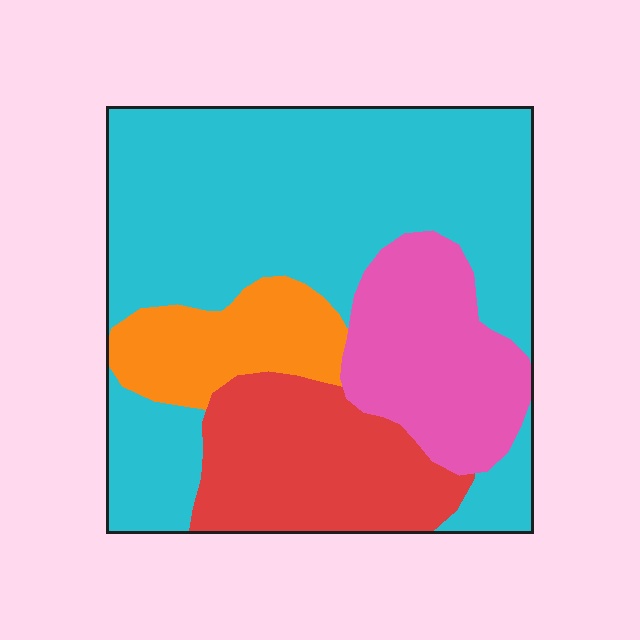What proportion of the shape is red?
Red takes up less than a quarter of the shape.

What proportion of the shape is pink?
Pink covers 17% of the shape.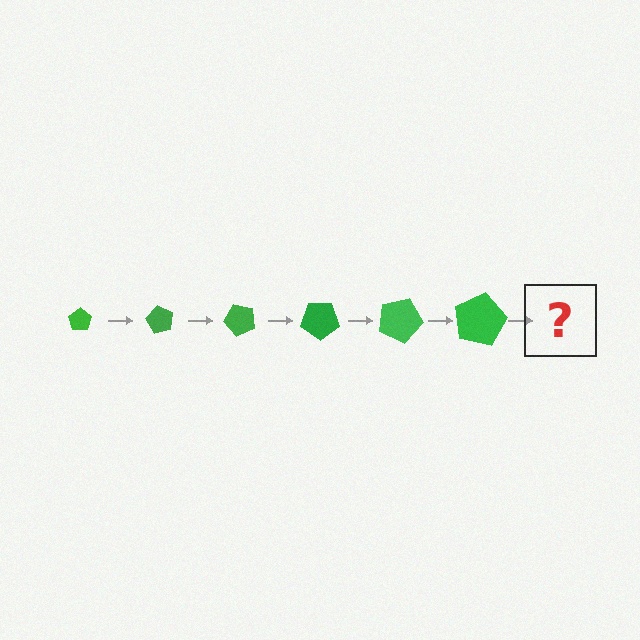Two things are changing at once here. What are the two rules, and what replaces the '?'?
The two rules are that the pentagon grows larger each step and it rotates 60 degrees each step. The '?' should be a pentagon, larger than the previous one and rotated 360 degrees from the start.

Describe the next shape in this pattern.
It should be a pentagon, larger than the previous one and rotated 360 degrees from the start.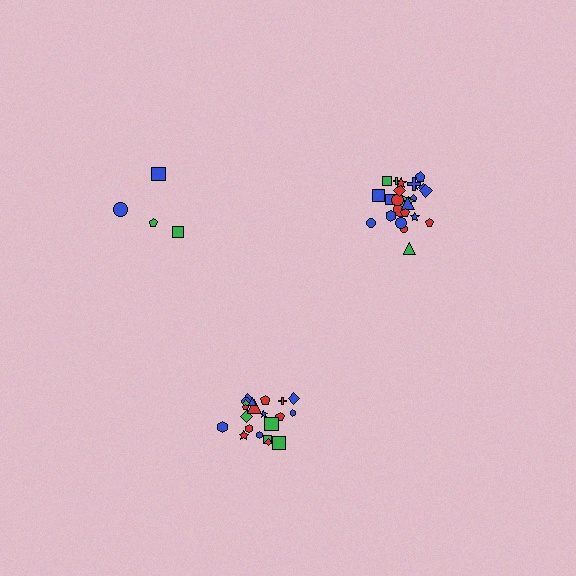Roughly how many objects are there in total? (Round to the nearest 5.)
Roughly 50 objects in total.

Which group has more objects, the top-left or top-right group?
The top-right group.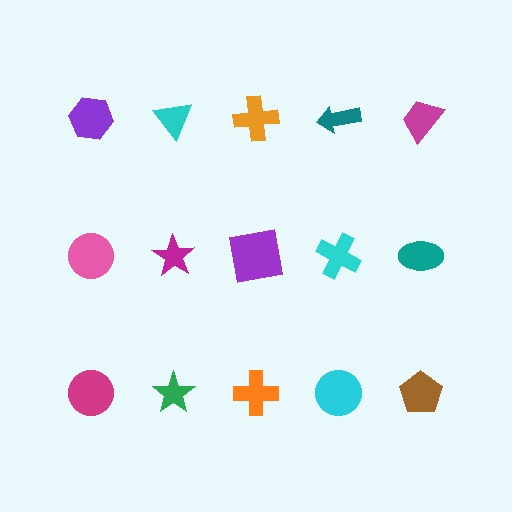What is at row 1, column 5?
A magenta trapezoid.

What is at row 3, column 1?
A magenta circle.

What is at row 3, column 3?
An orange cross.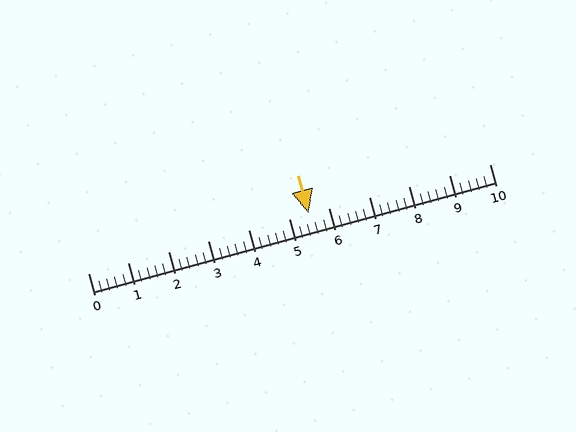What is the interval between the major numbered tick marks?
The major tick marks are spaced 1 units apart.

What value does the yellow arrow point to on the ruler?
The yellow arrow points to approximately 5.5.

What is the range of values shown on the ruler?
The ruler shows values from 0 to 10.